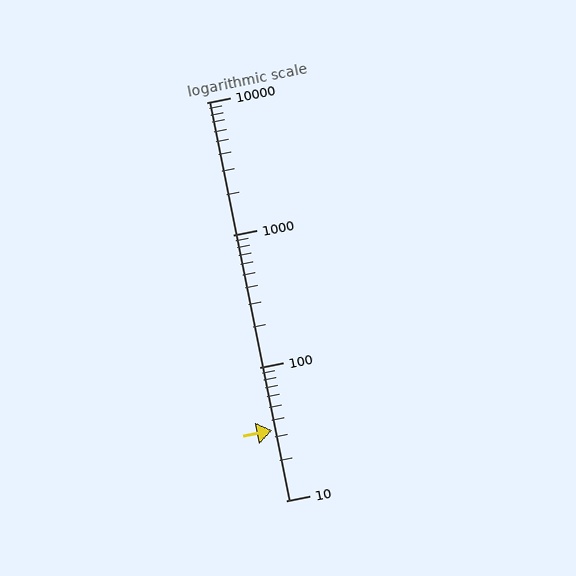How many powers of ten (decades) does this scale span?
The scale spans 3 decades, from 10 to 10000.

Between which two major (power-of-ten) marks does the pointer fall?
The pointer is between 10 and 100.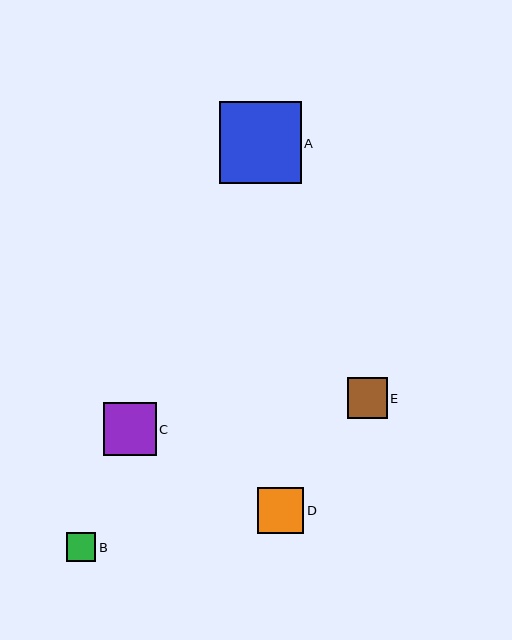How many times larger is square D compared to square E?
Square D is approximately 1.2 times the size of square E.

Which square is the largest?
Square A is the largest with a size of approximately 82 pixels.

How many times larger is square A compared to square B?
Square A is approximately 2.8 times the size of square B.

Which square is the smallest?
Square B is the smallest with a size of approximately 30 pixels.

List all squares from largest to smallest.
From largest to smallest: A, C, D, E, B.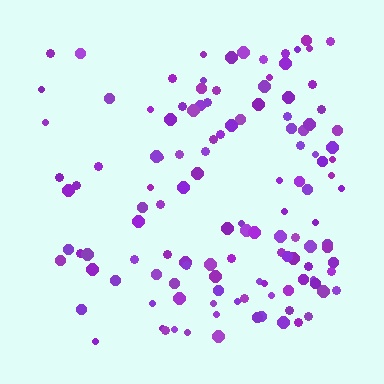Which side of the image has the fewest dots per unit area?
The left.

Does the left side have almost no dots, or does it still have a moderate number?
Still a moderate number, just noticeably fewer than the right.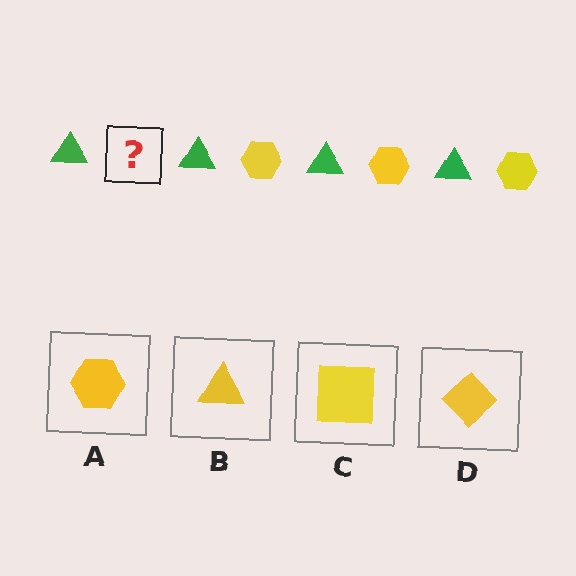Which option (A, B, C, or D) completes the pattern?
A.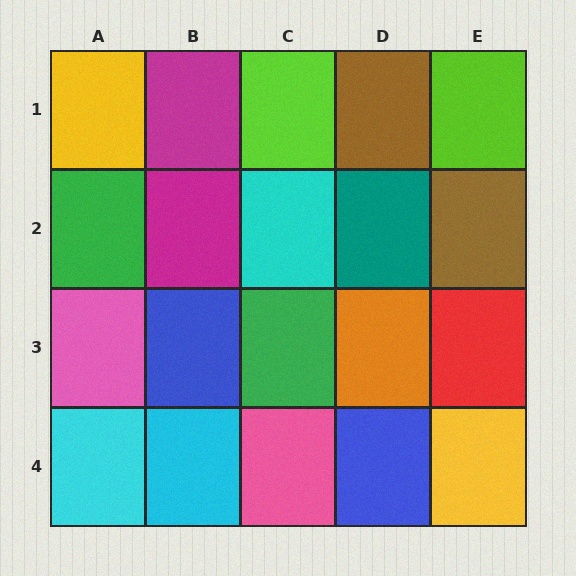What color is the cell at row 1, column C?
Lime.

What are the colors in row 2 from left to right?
Green, magenta, cyan, teal, brown.